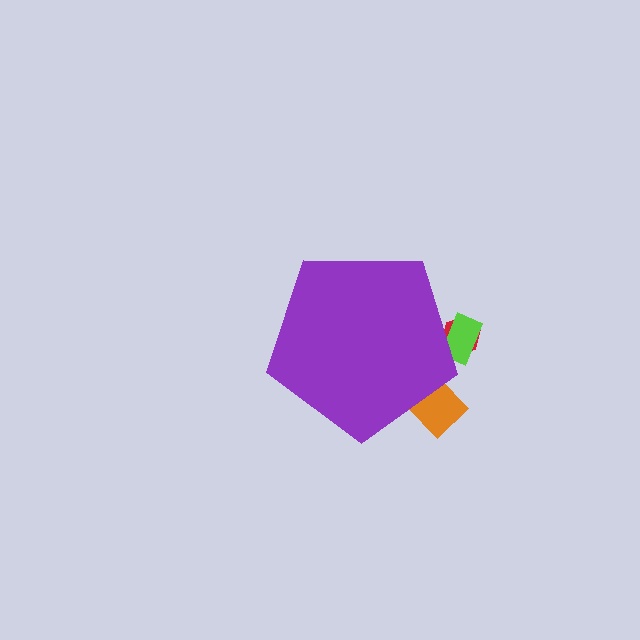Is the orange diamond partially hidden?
Yes, the orange diamond is partially hidden behind the purple pentagon.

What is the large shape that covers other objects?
A purple pentagon.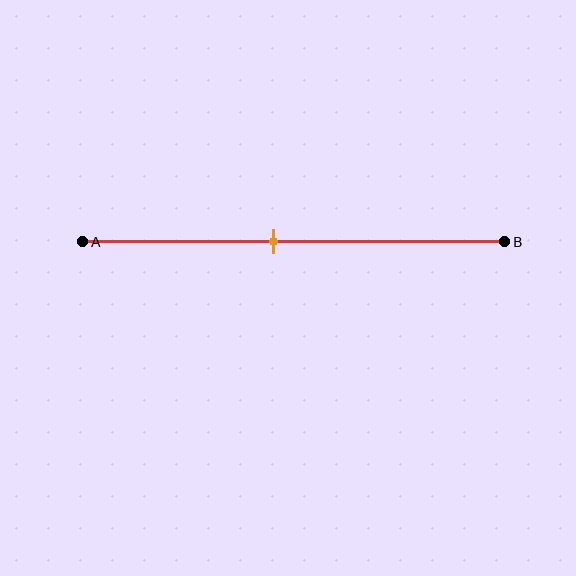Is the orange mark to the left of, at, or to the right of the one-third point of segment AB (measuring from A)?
The orange mark is to the right of the one-third point of segment AB.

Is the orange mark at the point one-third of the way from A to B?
No, the mark is at about 45% from A, not at the 33% one-third point.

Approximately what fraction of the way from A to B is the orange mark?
The orange mark is approximately 45% of the way from A to B.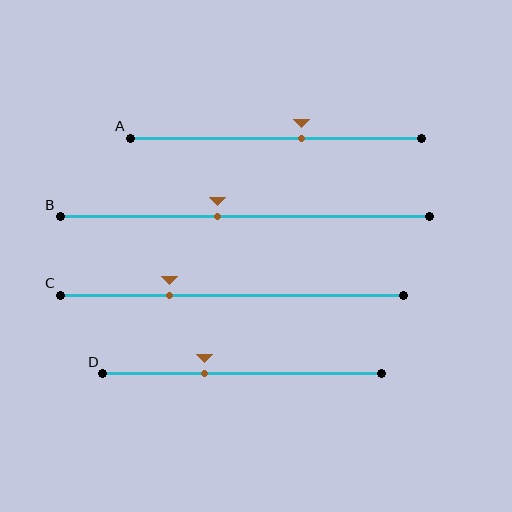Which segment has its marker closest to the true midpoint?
Segment B has its marker closest to the true midpoint.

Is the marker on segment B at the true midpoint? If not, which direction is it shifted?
No, the marker on segment B is shifted to the left by about 7% of the segment length.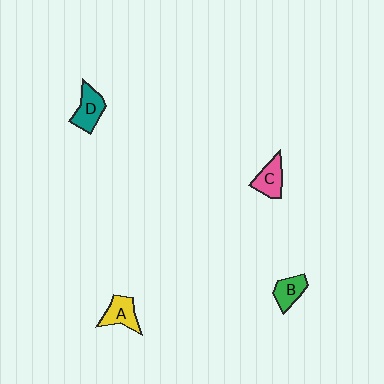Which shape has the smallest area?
Shape B (green).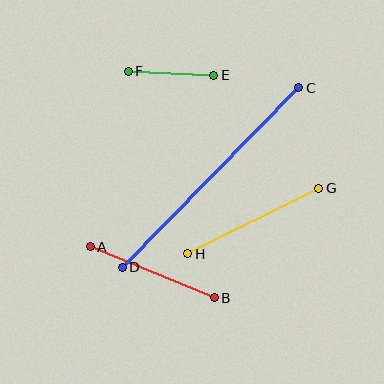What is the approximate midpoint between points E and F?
The midpoint is at approximately (171, 73) pixels.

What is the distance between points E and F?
The distance is approximately 86 pixels.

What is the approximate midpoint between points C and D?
The midpoint is at approximately (210, 177) pixels.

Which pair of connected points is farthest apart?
Points C and D are farthest apart.